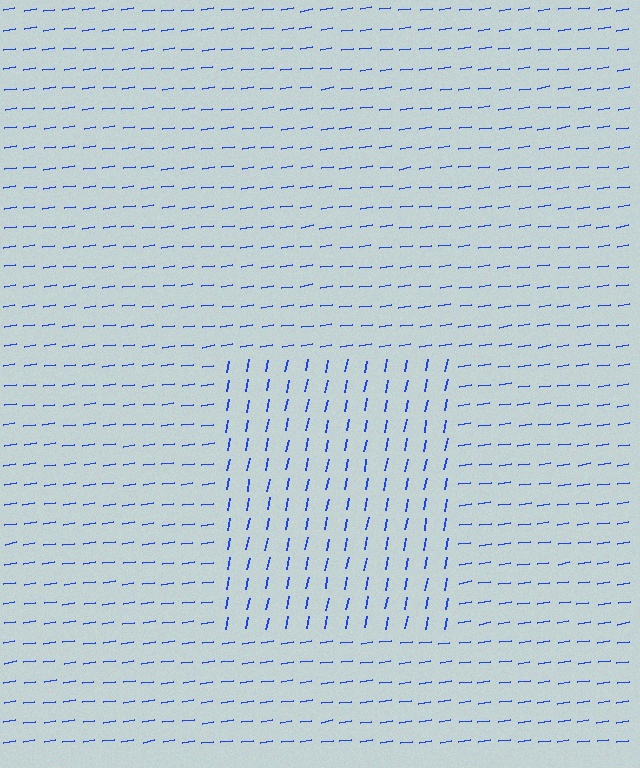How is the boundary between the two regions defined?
The boundary is defined purely by a change in line orientation (approximately 71 degrees difference). All lines are the same color and thickness.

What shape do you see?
I see a rectangle.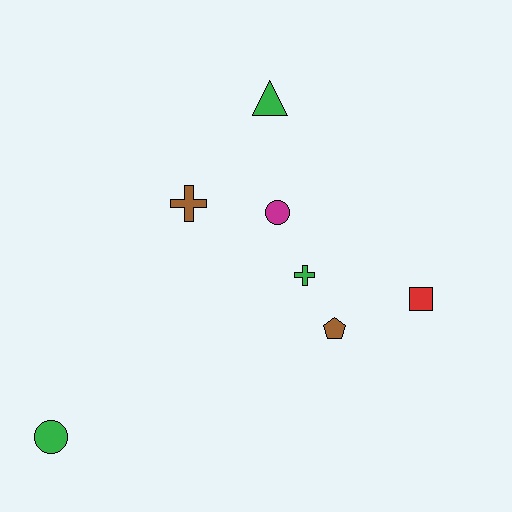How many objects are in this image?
There are 7 objects.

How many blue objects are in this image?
There are no blue objects.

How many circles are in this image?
There are 2 circles.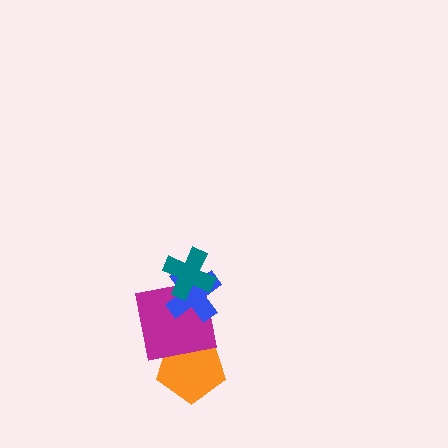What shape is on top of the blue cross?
The teal cross is on top of the blue cross.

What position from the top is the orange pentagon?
The orange pentagon is 4th from the top.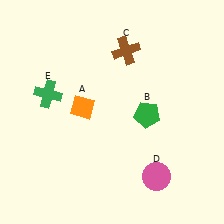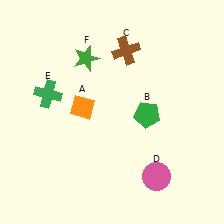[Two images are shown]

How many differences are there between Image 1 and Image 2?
There is 1 difference between the two images.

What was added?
A green star (F) was added in Image 2.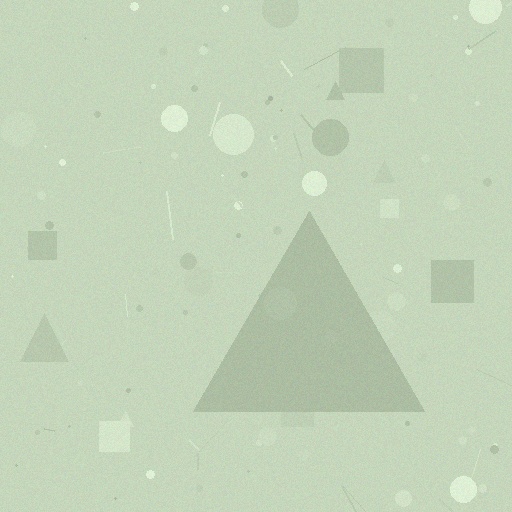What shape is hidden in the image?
A triangle is hidden in the image.